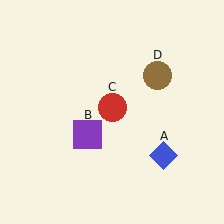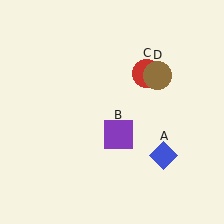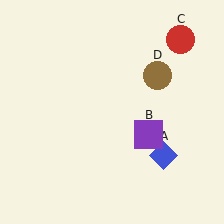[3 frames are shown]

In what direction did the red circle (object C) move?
The red circle (object C) moved up and to the right.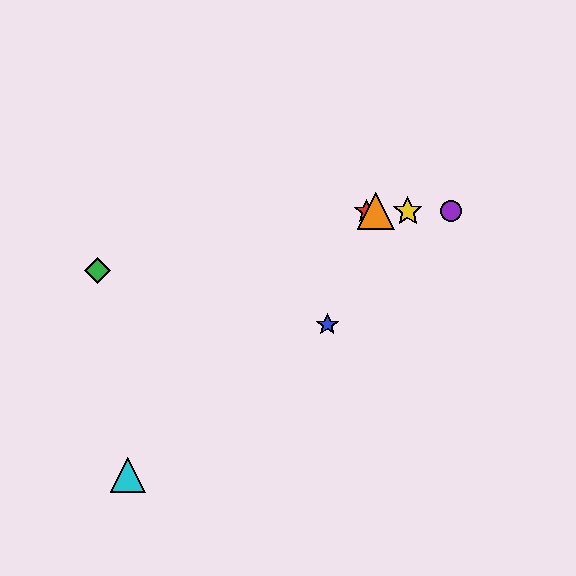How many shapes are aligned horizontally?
4 shapes (the red star, the yellow star, the purple circle, the orange triangle) are aligned horizontally.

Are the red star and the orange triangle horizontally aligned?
Yes, both are at y≈211.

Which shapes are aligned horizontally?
The red star, the yellow star, the purple circle, the orange triangle are aligned horizontally.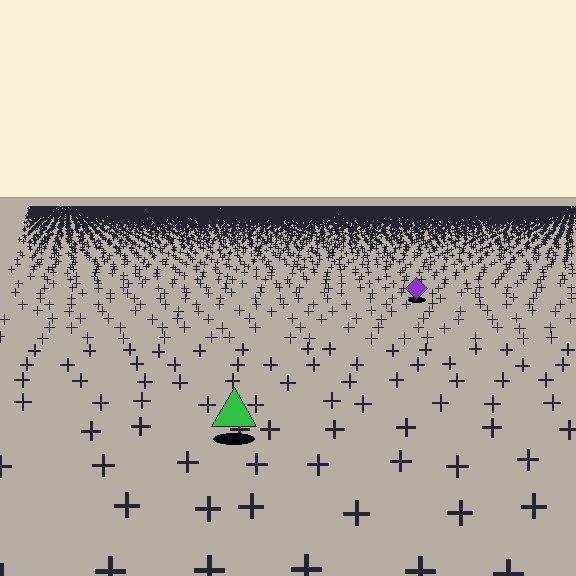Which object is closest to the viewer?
The green triangle is closest. The texture marks near it are larger and more spread out.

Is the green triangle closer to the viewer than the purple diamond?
Yes. The green triangle is closer — you can tell from the texture gradient: the ground texture is coarser near it.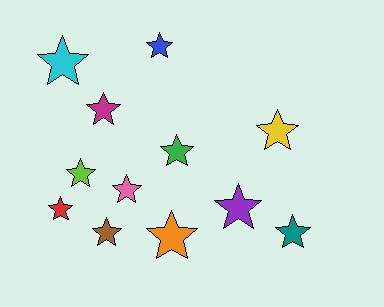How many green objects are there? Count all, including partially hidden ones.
There is 1 green object.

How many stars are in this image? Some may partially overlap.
There are 12 stars.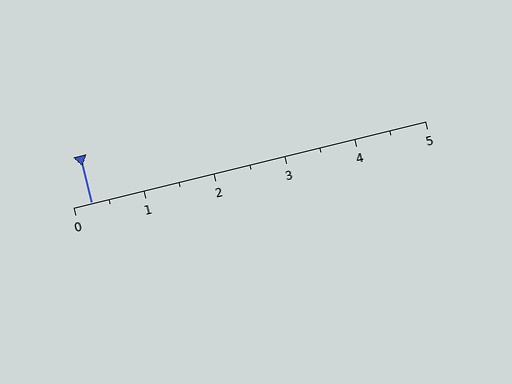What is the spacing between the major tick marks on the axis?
The major ticks are spaced 1 apart.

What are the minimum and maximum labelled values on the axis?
The axis runs from 0 to 5.